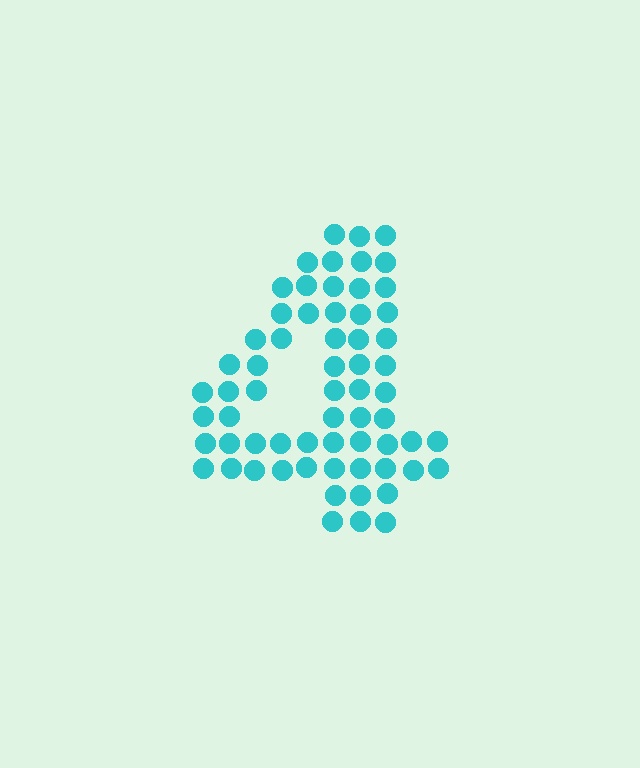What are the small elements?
The small elements are circles.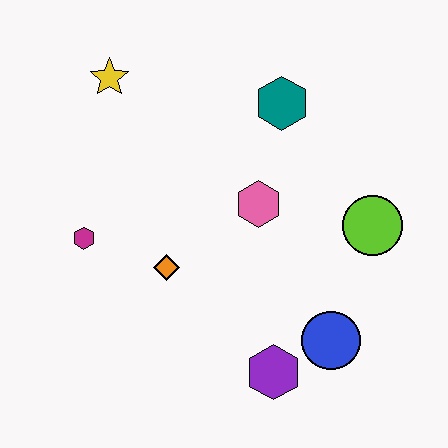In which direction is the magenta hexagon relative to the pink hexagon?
The magenta hexagon is to the left of the pink hexagon.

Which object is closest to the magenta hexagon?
The orange diamond is closest to the magenta hexagon.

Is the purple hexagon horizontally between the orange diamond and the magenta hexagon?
No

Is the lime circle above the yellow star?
No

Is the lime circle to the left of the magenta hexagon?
No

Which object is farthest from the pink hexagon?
The yellow star is farthest from the pink hexagon.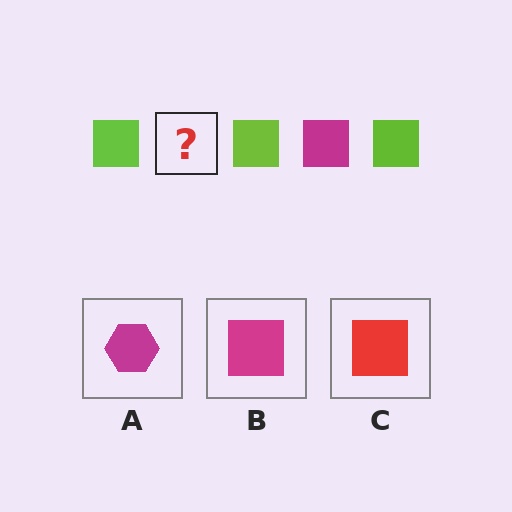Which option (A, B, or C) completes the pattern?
B.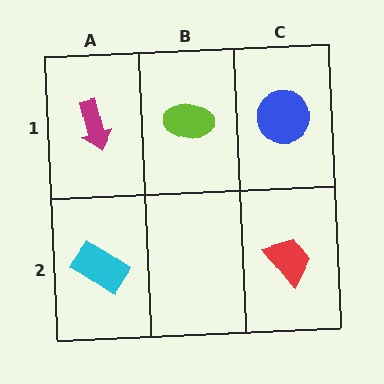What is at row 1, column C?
A blue circle.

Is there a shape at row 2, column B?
No, that cell is empty.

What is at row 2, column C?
A red trapezoid.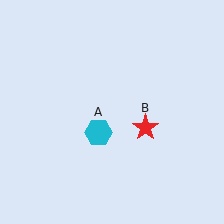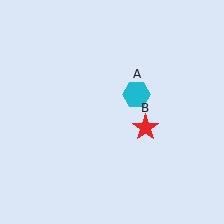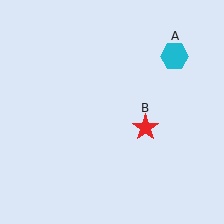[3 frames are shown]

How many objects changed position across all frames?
1 object changed position: cyan hexagon (object A).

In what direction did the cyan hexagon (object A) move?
The cyan hexagon (object A) moved up and to the right.